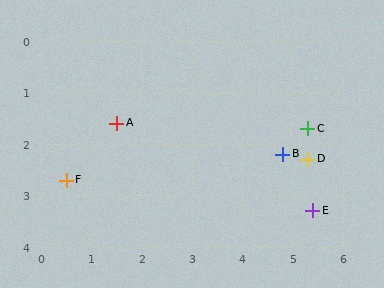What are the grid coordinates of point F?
Point F is at approximately (0.5, 2.7).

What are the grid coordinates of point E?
Point E is at approximately (5.4, 3.3).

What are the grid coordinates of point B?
Point B is at approximately (4.8, 2.2).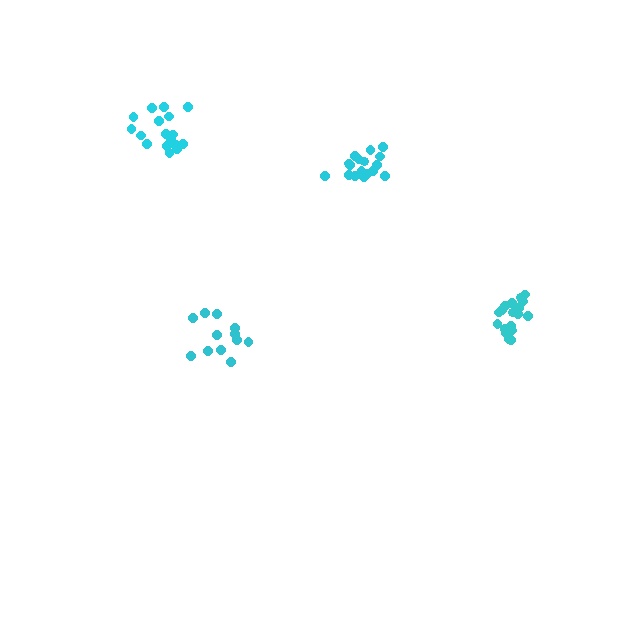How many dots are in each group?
Group 1: 12 dots, Group 2: 17 dots, Group 3: 18 dots, Group 4: 18 dots (65 total).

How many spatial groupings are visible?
There are 4 spatial groupings.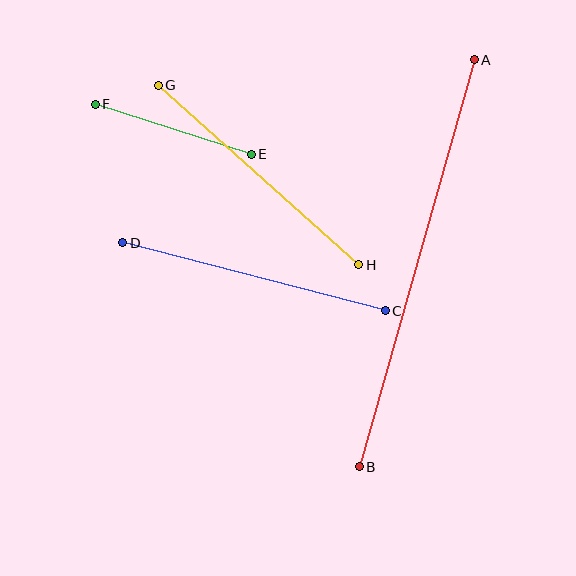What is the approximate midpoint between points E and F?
The midpoint is at approximately (173, 129) pixels.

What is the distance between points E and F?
The distance is approximately 164 pixels.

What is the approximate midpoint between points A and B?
The midpoint is at approximately (417, 263) pixels.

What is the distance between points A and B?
The distance is approximately 423 pixels.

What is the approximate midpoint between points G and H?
The midpoint is at approximately (259, 175) pixels.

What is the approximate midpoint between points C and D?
The midpoint is at approximately (254, 277) pixels.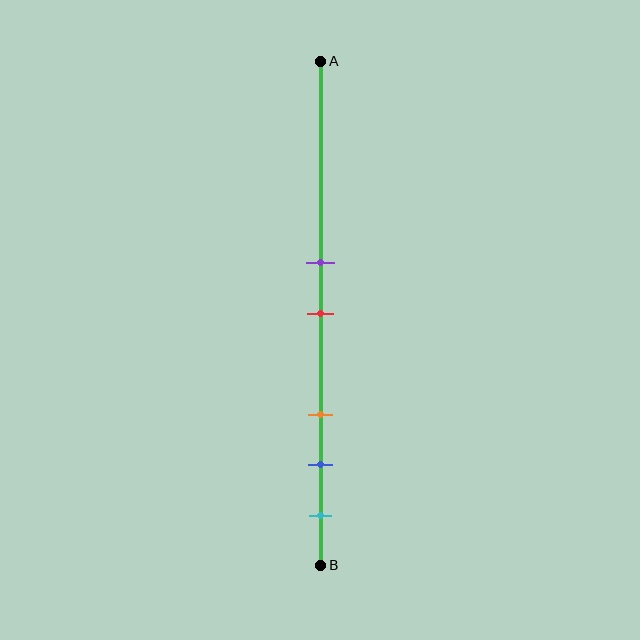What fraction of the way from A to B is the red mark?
The red mark is approximately 50% (0.5) of the way from A to B.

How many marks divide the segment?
There are 5 marks dividing the segment.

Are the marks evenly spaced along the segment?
No, the marks are not evenly spaced.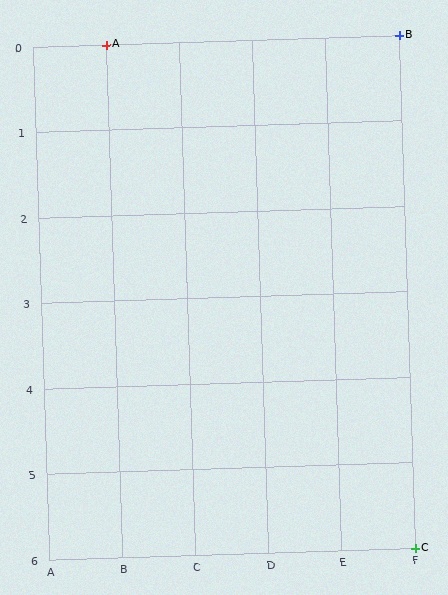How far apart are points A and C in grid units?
Points A and C are 4 columns and 6 rows apart (about 7.2 grid units diagonally).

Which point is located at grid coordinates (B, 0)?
Point A is at (B, 0).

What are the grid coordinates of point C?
Point C is at grid coordinates (F, 6).